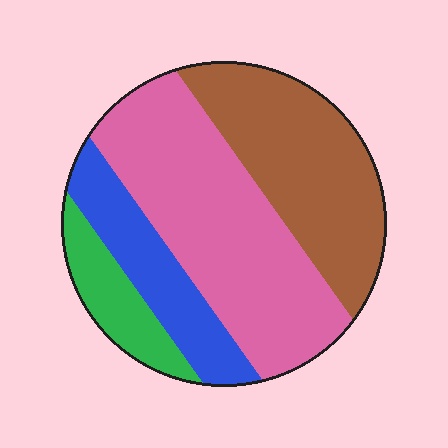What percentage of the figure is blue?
Blue takes up about one sixth (1/6) of the figure.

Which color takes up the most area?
Pink, at roughly 40%.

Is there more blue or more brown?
Brown.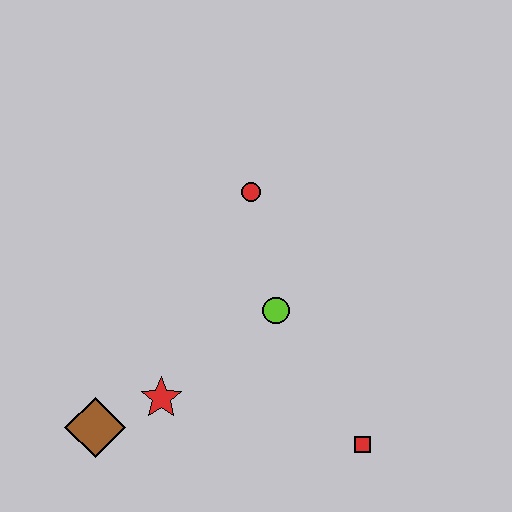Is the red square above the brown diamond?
No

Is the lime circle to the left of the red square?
Yes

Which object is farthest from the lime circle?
The brown diamond is farthest from the lime circle.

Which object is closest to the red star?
The brown diamond is closest to the red star.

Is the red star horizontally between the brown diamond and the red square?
Yes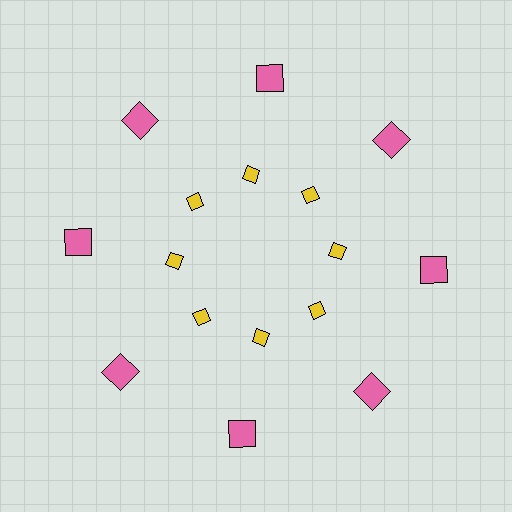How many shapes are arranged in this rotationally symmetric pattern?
There are 16 shapes, arranged in 8 groups of 2.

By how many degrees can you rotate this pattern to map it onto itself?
The pattern maps onto itself every 45 degrees of rotation.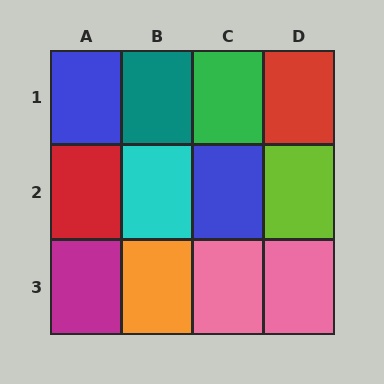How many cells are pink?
2 cells are pink.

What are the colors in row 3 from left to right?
Magenta, orange, pink, pink.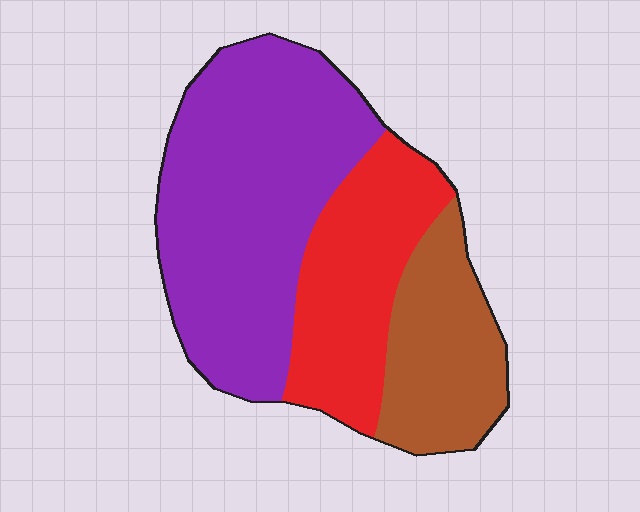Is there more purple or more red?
Purple.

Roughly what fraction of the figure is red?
Red covers 27% of the figure.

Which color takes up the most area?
Purple, at roughly 50%.